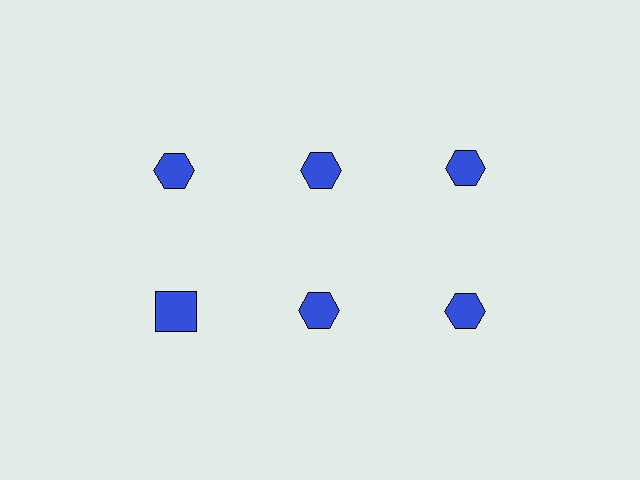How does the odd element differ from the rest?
It has a different shape: square instead of hexagon.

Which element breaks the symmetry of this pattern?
The blue square in the second row, leftmost column breaks the symmetry. All other shapes are blue hexagons.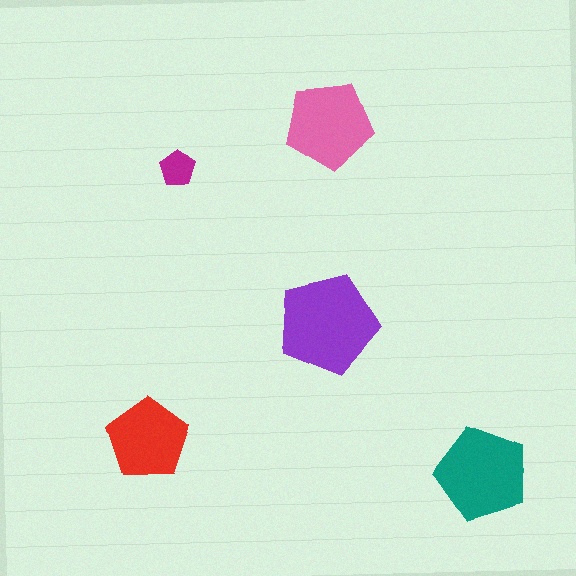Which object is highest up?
The pink pentagon is topmost.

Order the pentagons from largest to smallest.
the purple one, the teal one, the pink one, the red one, the magenta one.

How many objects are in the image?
There are 5 objects in the image.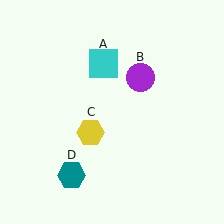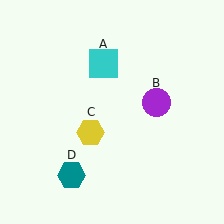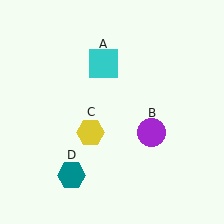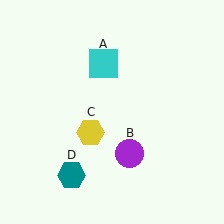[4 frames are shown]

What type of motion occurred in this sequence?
The purple circle (object B) rotated clockwise around the center of the scene.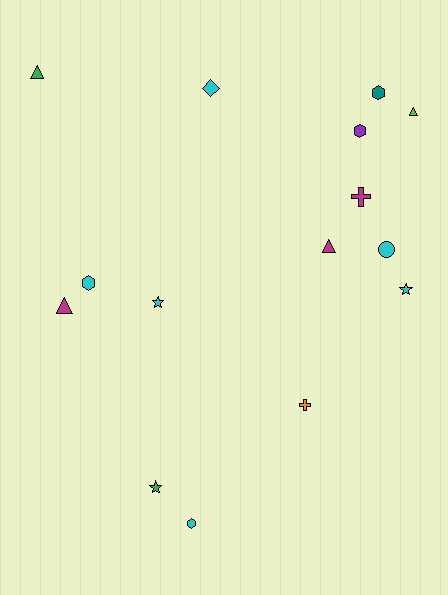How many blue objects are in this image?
There are no blue objects.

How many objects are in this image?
There are 15 objects.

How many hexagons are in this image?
There are 4 hexagons.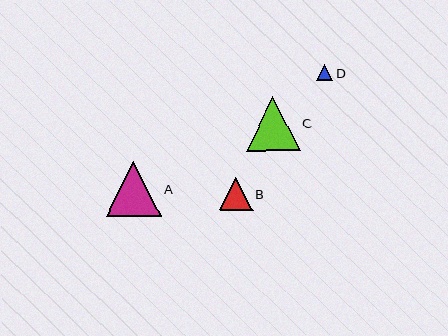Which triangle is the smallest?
Triangle D is the smallest with a size of approximately 16 pixels.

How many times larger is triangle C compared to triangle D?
Triangle C is approximately 3.3 times the size of triangle D.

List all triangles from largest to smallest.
From largest to smallest: A, C, B, D.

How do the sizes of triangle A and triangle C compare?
Triangle A and triangle C are approximately the same size.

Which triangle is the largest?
Triangle A is the largest with a size of approximately 56 pixels.